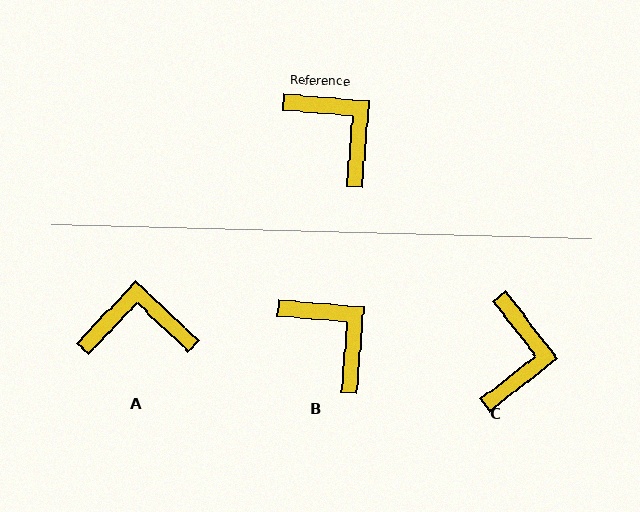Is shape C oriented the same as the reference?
No, it is off by about 47 degrees.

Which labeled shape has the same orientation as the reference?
B.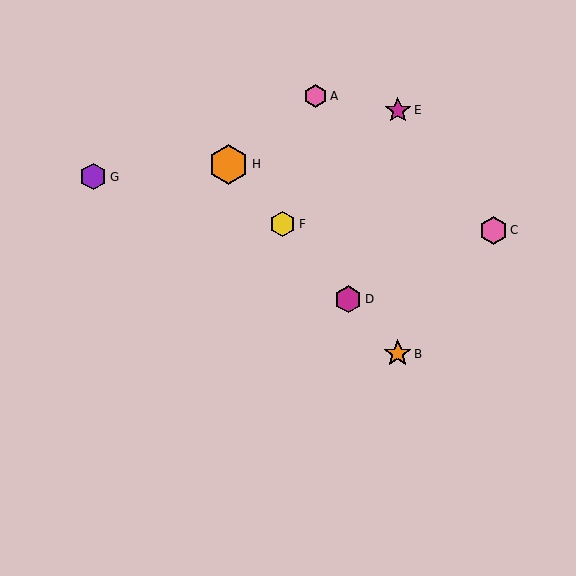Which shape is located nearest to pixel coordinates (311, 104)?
The pink hexagon (labeled A) at (316, 96) is nearest to that location.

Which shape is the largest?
The orange hexagon (labeled H) is the largest.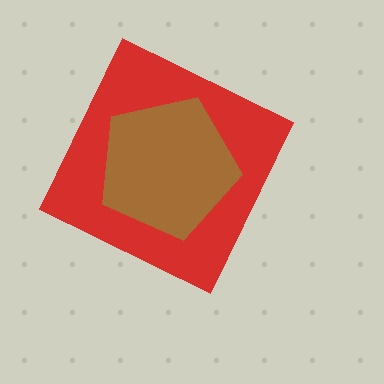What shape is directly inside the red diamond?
The brown pentagon.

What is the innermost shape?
The brown pentagon.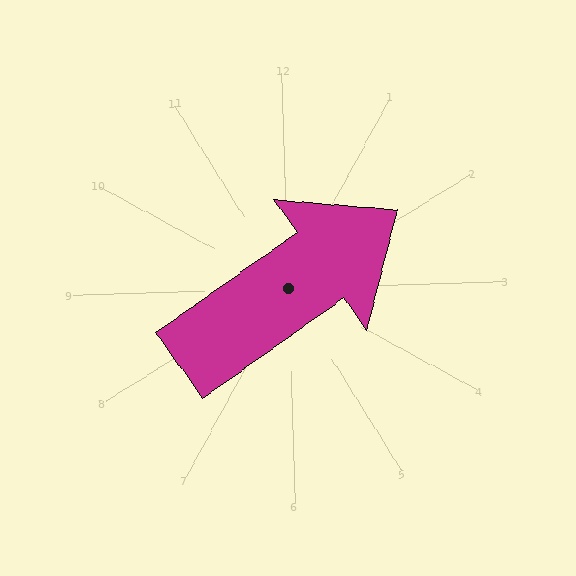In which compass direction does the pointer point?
Northeast.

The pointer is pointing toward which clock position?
Roughly 2 o'clock.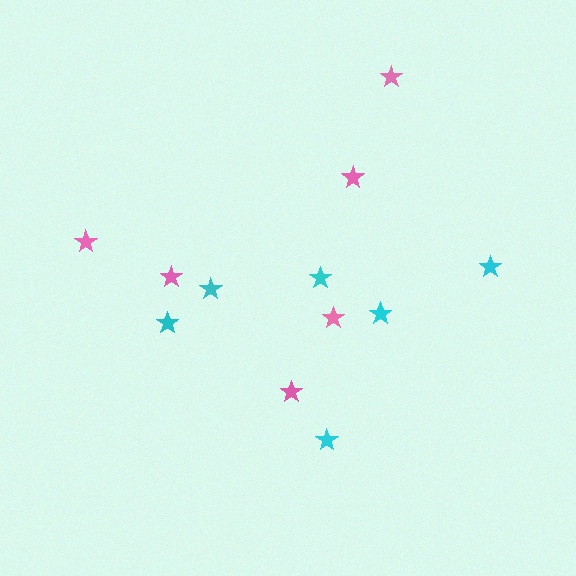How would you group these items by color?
There are 2 groups: one group of pink stars (6) and one group of cyan stars (6).